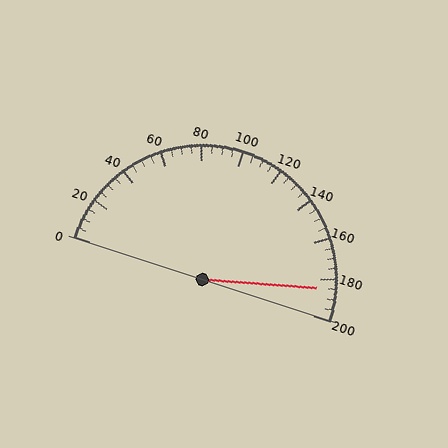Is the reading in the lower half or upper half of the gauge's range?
The reading is in the upper half of the range (0 to 200).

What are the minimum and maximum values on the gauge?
The gauge ranges from 0 to 200.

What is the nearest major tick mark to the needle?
The nearest major tick mark is 180.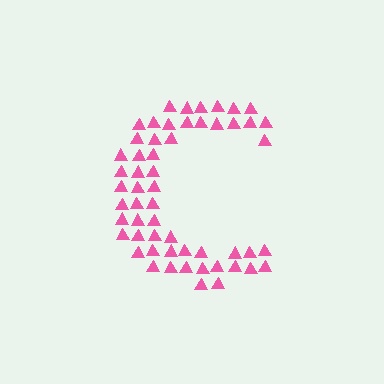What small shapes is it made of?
It is made of small triangles.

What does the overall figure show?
The overall figure shows the letter C.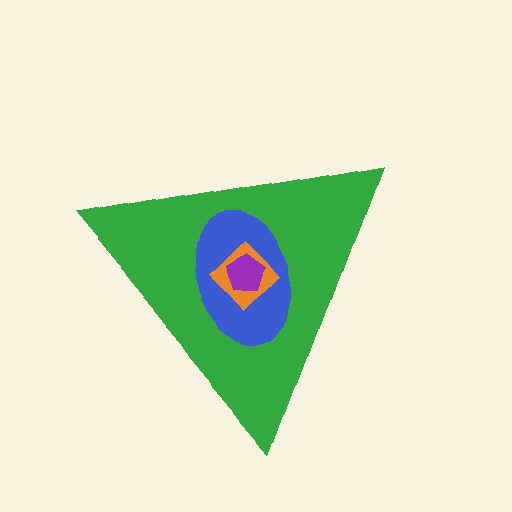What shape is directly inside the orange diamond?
The purple pentagon.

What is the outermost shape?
The green triangle.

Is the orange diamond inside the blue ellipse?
Yes.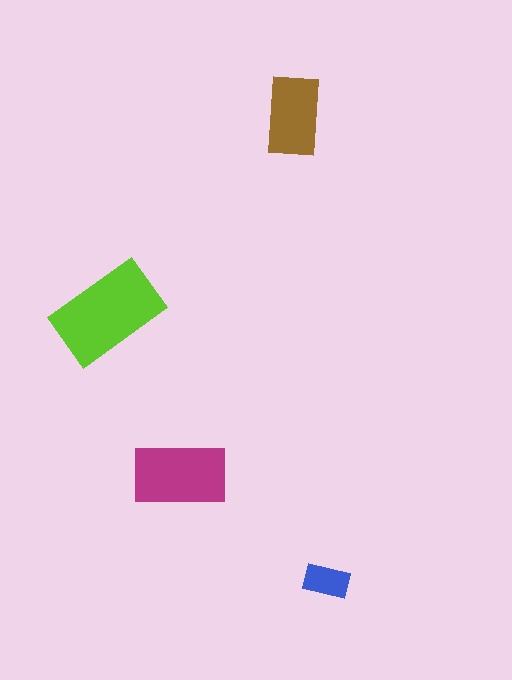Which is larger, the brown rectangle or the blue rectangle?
The brown one.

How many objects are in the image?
There are 4 objects in the image.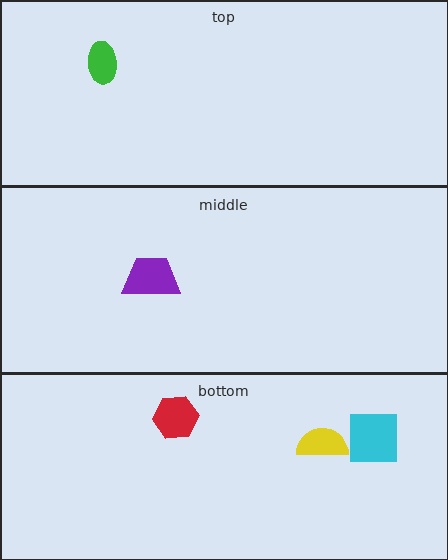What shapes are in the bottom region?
The red hexagon, the cyan square, the yellow semicircle.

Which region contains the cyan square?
The bottom region.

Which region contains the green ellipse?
The top region.